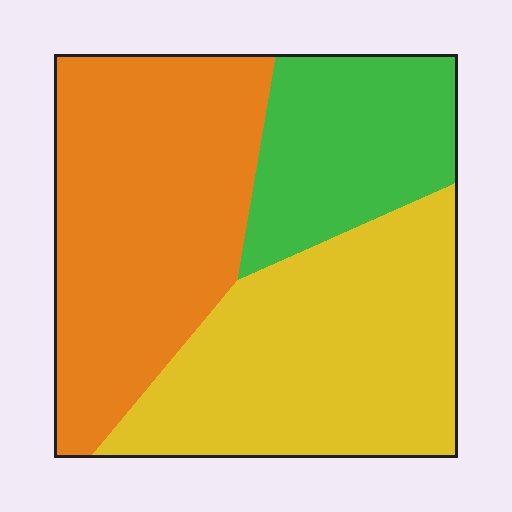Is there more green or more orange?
Orange.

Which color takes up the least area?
Green, at roughly 20%.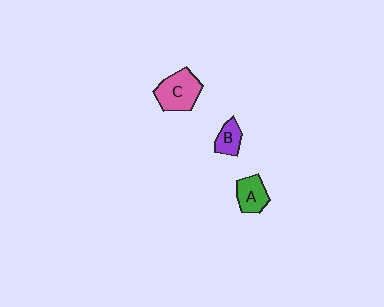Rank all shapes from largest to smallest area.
From largest to smallest: C (pink), A (green), B (purple).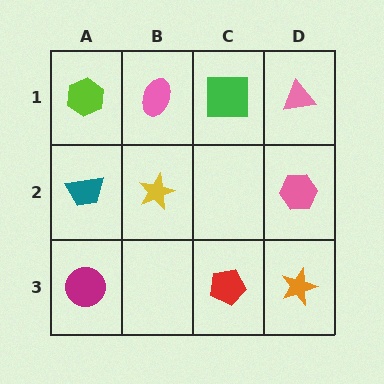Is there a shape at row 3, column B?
No, that cell is empty.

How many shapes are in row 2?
3 shapes.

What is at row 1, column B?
A pink ellipse.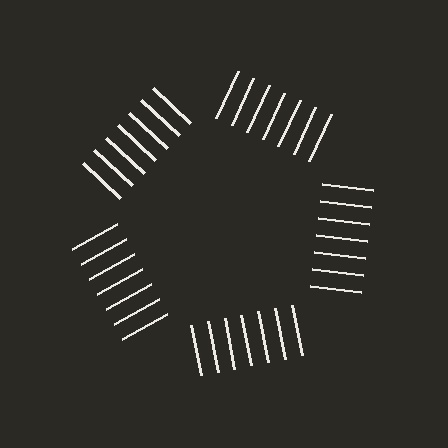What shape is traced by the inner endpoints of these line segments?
An illusory pentagon — the line segments terminate on its edges but no continuous stroke is drawn.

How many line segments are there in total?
35 — 7 along each of the 5 edges.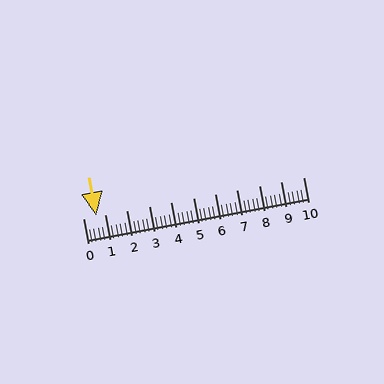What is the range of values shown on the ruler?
The ruler shows values from 0 to 10.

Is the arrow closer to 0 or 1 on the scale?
The arrow is closer to 1.